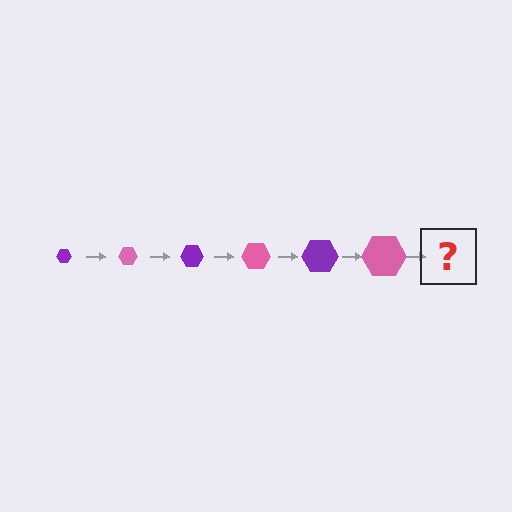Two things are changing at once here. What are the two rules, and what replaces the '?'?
The two rules are that the hexagon grows larger each step and the color cycles through purple and pink. The '?' should be a purple hexagon, larger than the previous one.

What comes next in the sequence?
The next element should be a purple hexagon, larger than the previous one.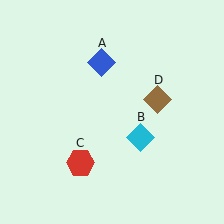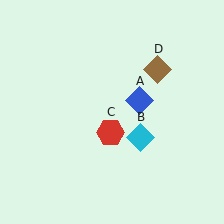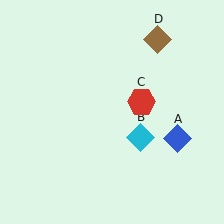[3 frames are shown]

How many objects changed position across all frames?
3 objects changed position: blue diamond (object A), red hexagon (object C), brown diamond (object D).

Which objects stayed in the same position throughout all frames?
Cyan diamond (object B) remained stationary.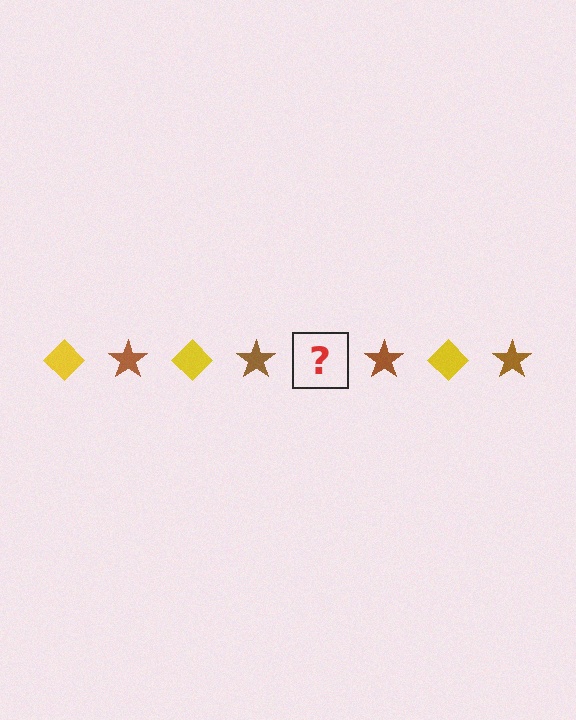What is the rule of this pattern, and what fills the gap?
The rule is that the pattern alternates between yellow diamond and brown star. The gap should be filled with a yellow diamond.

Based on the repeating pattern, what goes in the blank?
The blank should be a yellow diamond.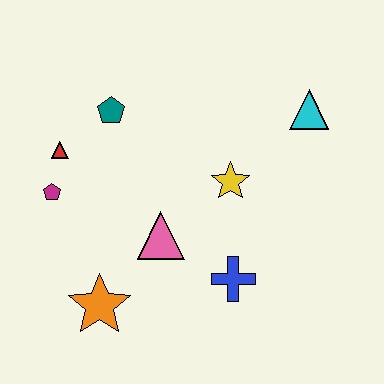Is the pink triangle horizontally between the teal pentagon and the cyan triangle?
Yes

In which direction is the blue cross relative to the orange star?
The blue cross is to the right of the orange star.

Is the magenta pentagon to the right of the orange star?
No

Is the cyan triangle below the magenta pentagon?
No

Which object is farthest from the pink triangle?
The cyan triangle is farthest from the pink triangle.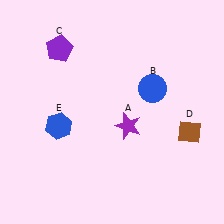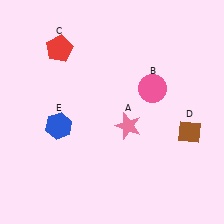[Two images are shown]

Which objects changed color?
A changed from purple to pink. B changed from blue to pink. C changed from purple to red.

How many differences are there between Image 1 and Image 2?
There are 3 differences between the two images.